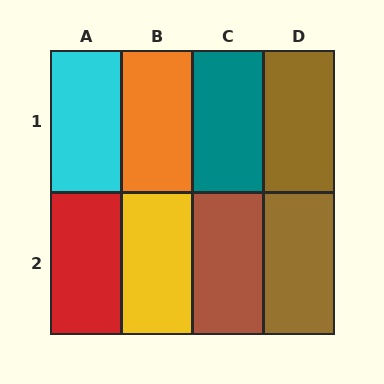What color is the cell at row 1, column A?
Cyan.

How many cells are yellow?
1 cell is yellow.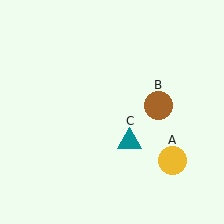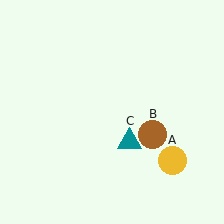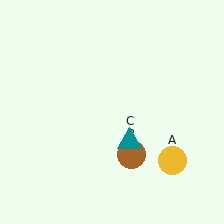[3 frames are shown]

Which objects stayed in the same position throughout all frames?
Yellow circle (object A) and teal triangle (object C) remained stationary.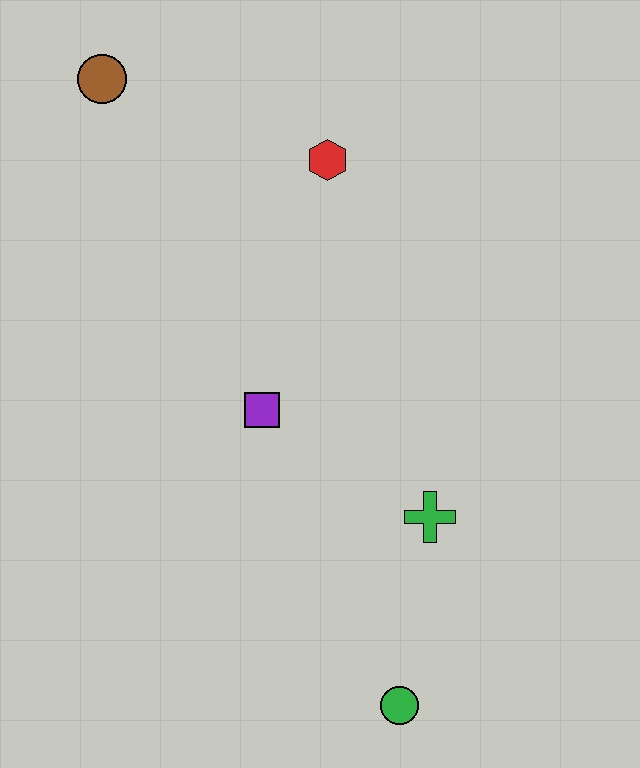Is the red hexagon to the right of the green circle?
No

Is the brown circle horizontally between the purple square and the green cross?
No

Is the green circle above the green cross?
No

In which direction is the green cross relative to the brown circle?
The green cross is below the brown circle.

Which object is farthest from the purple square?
The brown circle is farthest from the purple square.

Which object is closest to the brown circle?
The red hexagon is closest to the brown circle.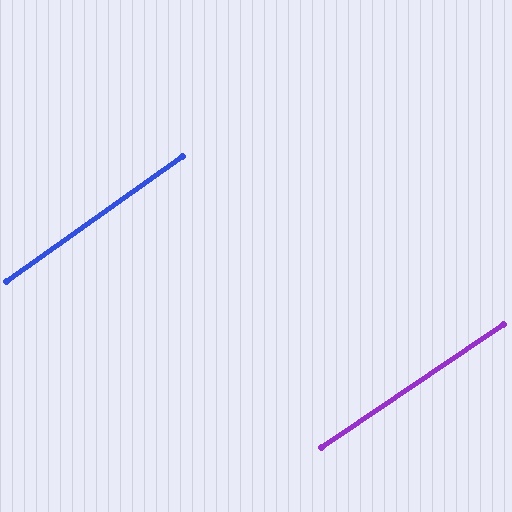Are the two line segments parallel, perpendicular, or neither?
Parallel — their directions differ by only 1.3°.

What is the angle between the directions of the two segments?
Approximately 1 degree.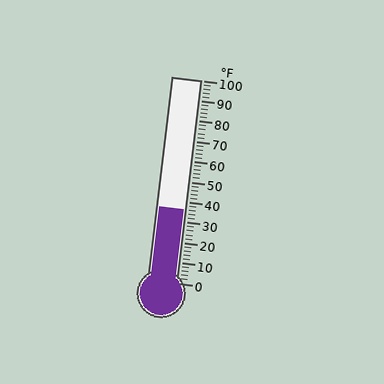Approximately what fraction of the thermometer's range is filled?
The thermometer is filled to approximately 35% of its range.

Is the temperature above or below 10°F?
The temperature is above 10°F.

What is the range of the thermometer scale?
The thermometer scale ranges from 0°F to 100°F.